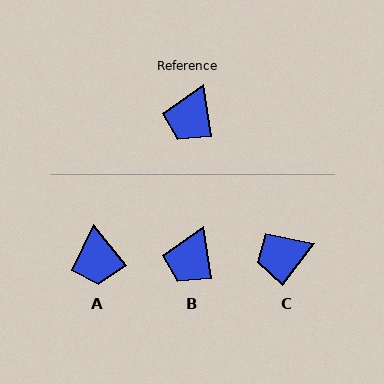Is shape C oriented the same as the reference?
No, it is off by about 46 degrees.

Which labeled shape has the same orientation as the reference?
B.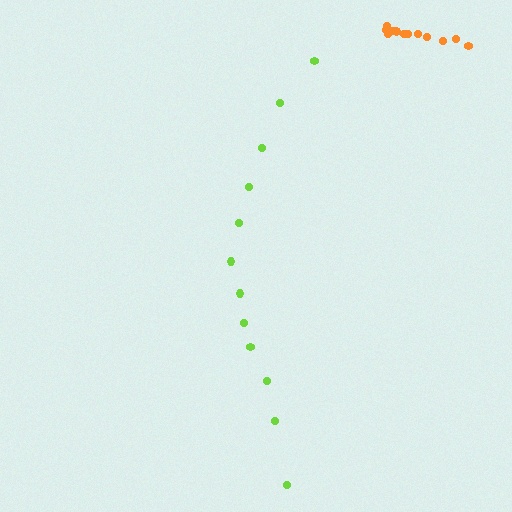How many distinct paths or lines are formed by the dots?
There are 2 distinct paths.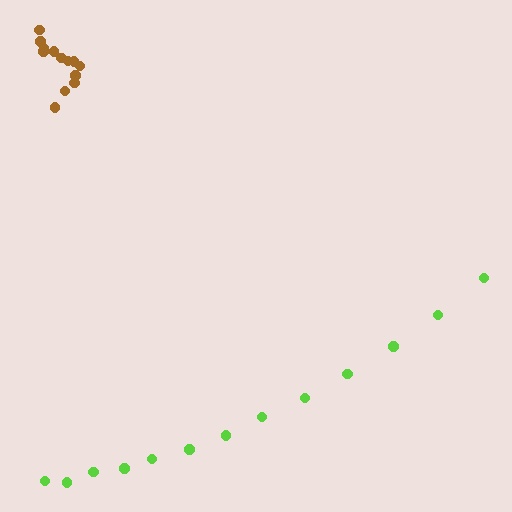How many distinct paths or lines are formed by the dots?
There are 2 distinct paths.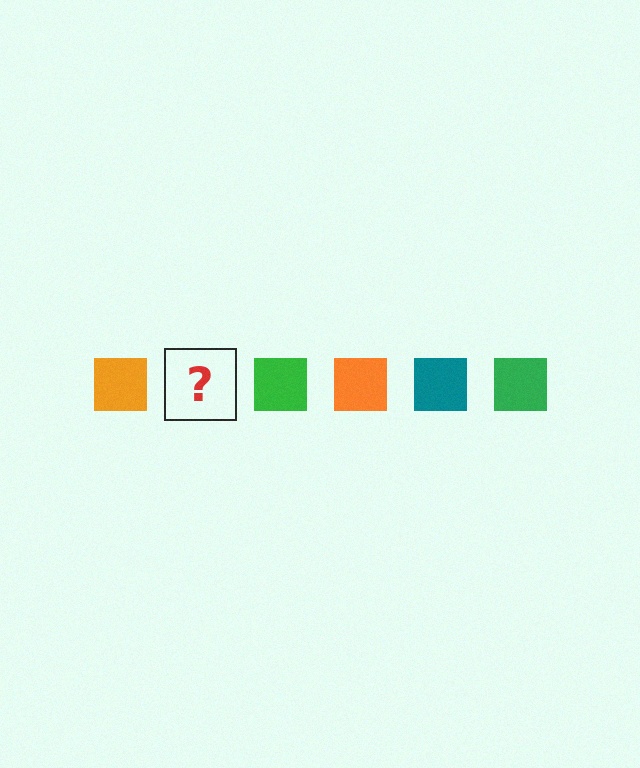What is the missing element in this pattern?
The missing element is a teal square.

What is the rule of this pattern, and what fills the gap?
The rule is that the pattern cycles through orange, teal, green squares. The gap should be filled with a teal square.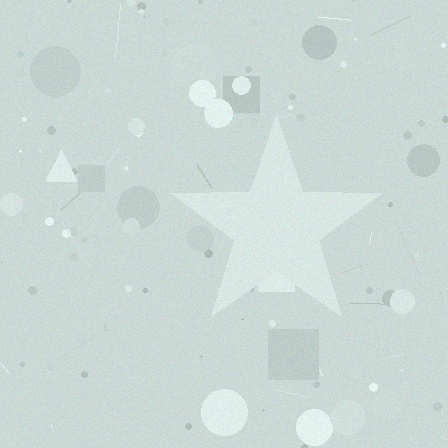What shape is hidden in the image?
A star is hidden in the image.